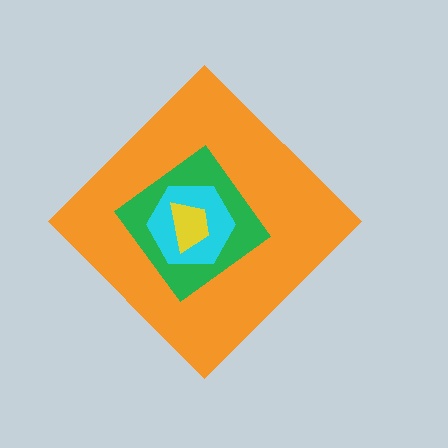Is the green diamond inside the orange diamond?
Yes.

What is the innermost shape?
The yellow trapezoid.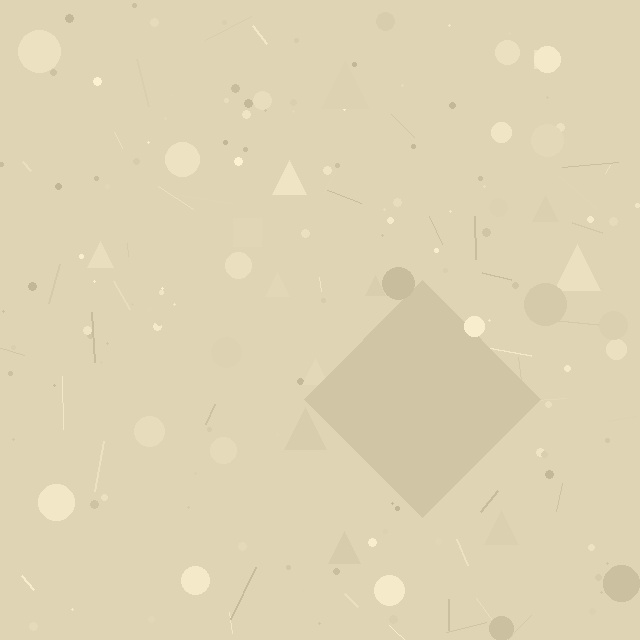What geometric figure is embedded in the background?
A diamond is embedded in the background.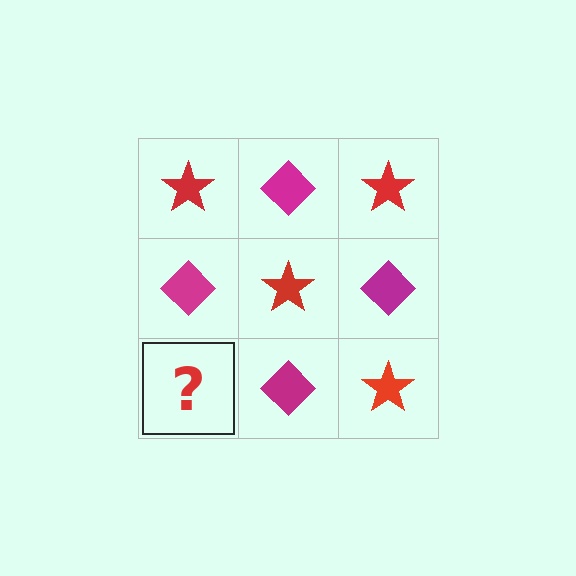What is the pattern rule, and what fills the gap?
The rule is that it alternates red star and magenta diamond in a checkerboard pattern. The gap should be filled with a red star.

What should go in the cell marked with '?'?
The missing cell should contain a red star.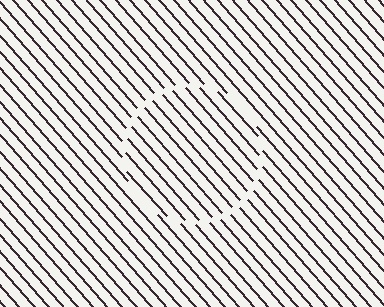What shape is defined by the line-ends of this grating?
An illusory circle. The interior of the shape contains the same grating, shifted by half a period — the contour is defined by the phase discontinuity where line-ends from the inner and outer gratings abut.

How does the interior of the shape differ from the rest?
The interior of the shape contains the same grating, shifted by half a period — the contour is defined by the phase discontinuity where line-ends from the inner and outer gratings abut.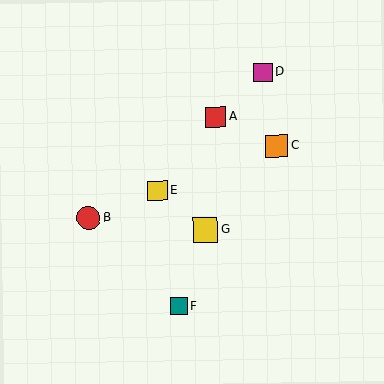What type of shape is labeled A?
Shape A is a red square.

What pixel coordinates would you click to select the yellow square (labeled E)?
Click at (158, 190) to select the yellow square E.